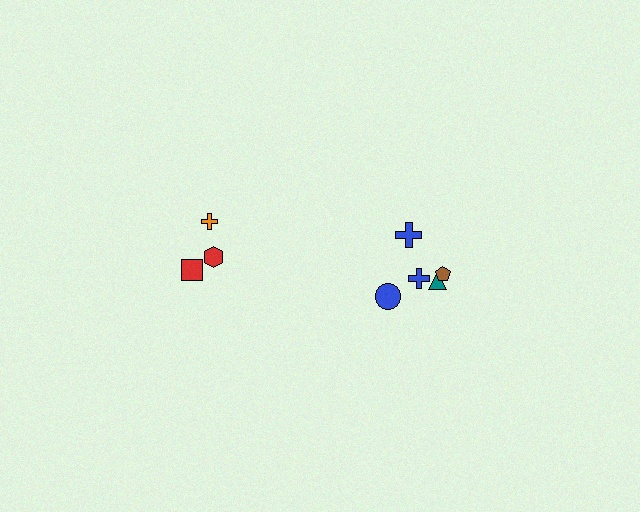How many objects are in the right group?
There are 5 objects.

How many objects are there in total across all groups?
There are 8 objects.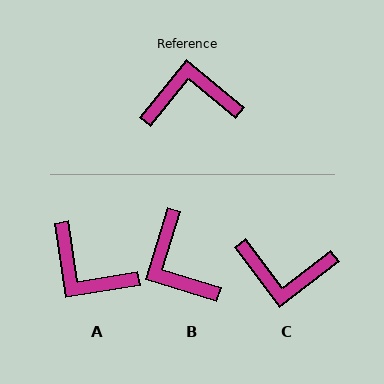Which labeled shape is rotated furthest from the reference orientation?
C, about 167 degrees away.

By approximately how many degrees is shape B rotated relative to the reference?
Approximately 112 degrees counter-clockwise.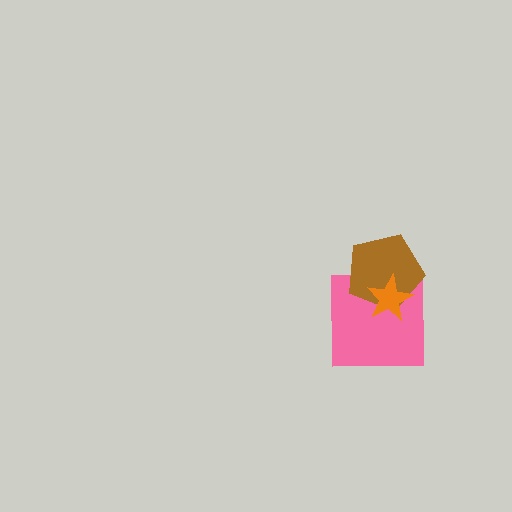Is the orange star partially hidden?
No, no other shape covers it.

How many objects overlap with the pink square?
2 objects overlap with the pink square.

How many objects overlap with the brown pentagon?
2 objects overlap with the brown pentagon.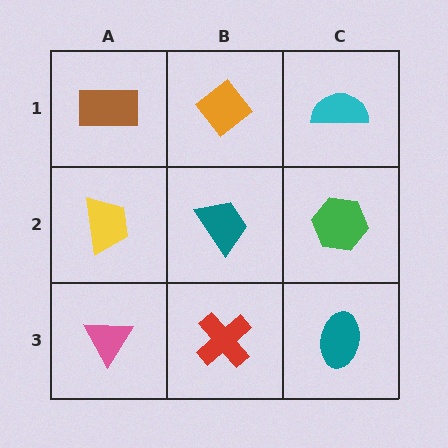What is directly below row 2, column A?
A pink triangle.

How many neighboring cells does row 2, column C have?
3.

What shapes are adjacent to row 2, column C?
A cyan semicircle (row 1, column C), a teal ellipse (row 3, column C), a teal trapezoid (row 2, column B).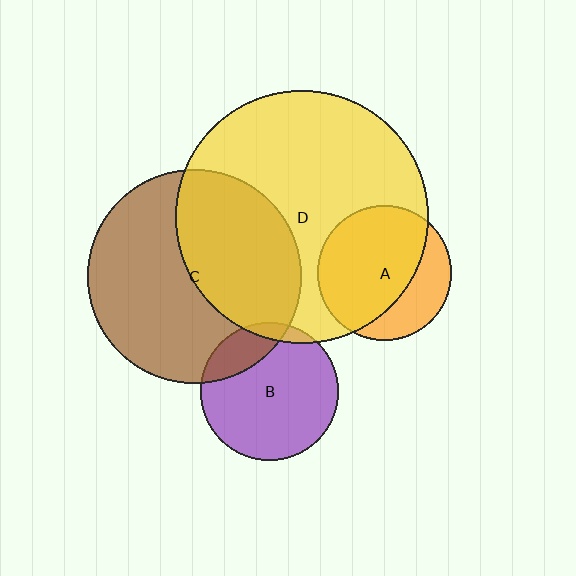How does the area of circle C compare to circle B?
Approximately 2.4 times.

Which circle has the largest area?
Circle D (yellow).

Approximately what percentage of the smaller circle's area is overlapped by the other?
Approximately 70%.